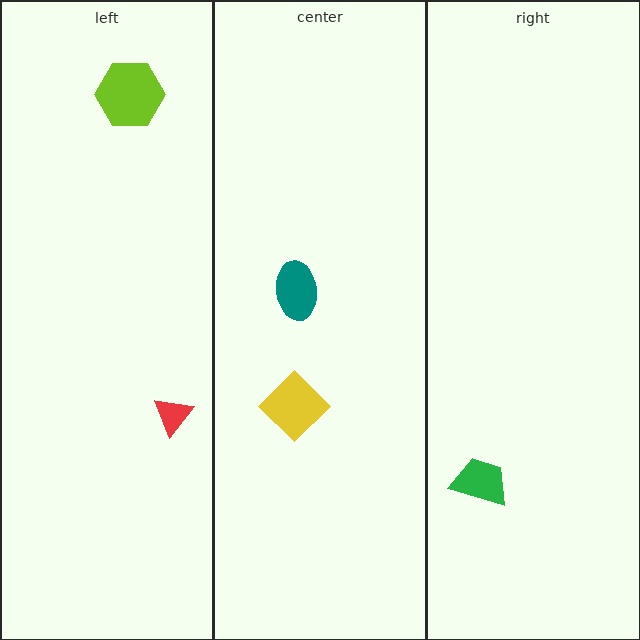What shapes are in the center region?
The yellow diamond, the teal ellipse.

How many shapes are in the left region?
2.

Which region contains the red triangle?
The left region.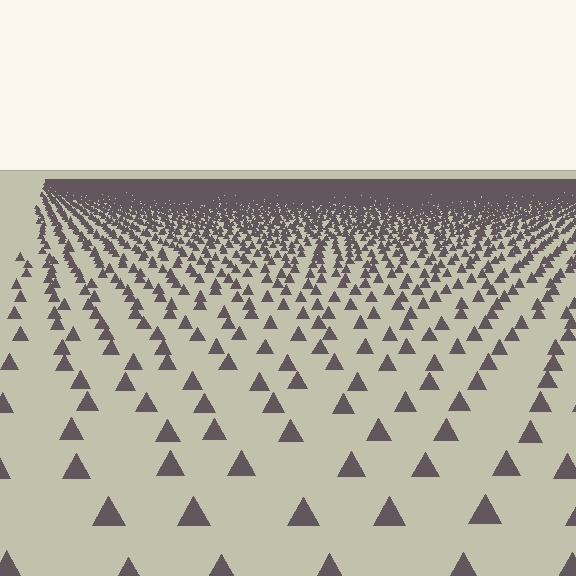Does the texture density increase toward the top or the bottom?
Density increases toward the top.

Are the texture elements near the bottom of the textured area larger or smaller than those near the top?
Larger. Near the bottom, elements are closer to the viewer and appear at a bigger on-screen size.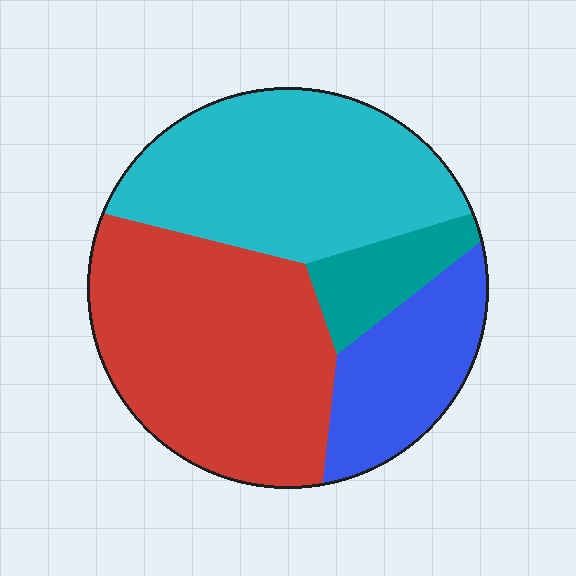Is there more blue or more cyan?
Cyan.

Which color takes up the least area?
Teal, at roughly 10%.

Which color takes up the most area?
Red, at roughly 40%.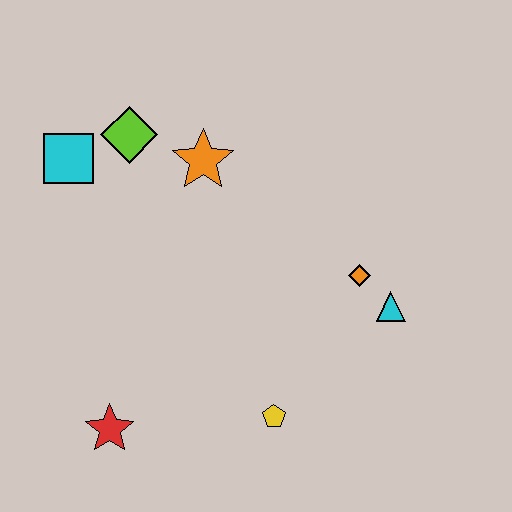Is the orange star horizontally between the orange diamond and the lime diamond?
Yes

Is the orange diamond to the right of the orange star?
Yes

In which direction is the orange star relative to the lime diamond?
The orange star is to the right of the lime diamond.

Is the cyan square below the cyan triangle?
No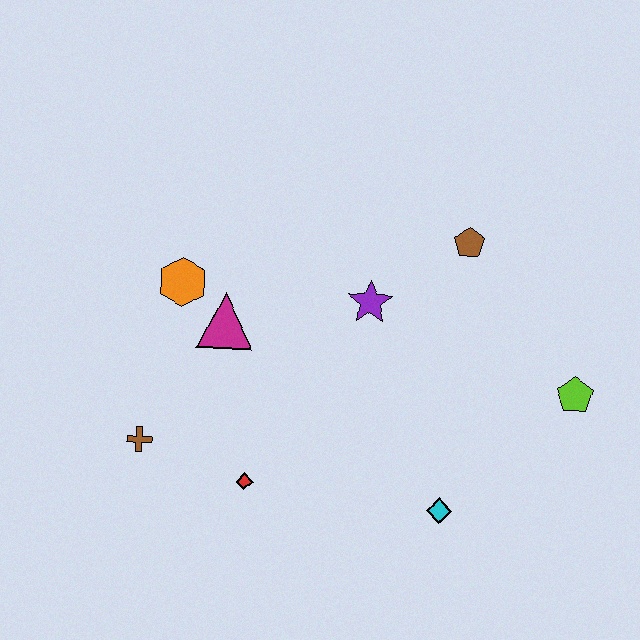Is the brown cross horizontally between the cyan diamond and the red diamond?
No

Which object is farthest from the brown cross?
The lime pentagon is farthest from the brown cross.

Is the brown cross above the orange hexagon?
No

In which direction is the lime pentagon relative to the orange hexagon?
The lime pentagon is to the right of the orange hexagon.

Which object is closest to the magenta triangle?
The orange hexagon is closest to the magenta triangle.